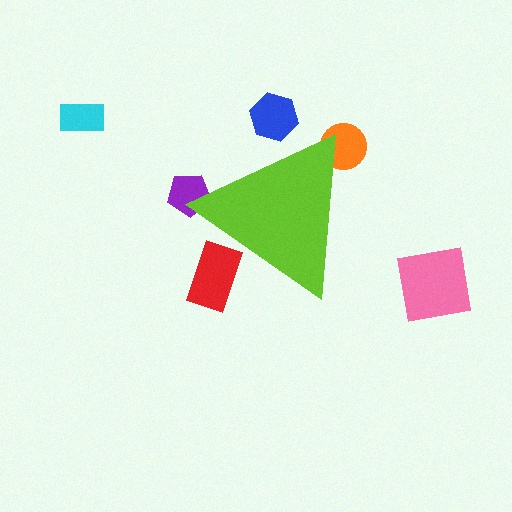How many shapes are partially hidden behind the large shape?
4 shapes are partially hidden.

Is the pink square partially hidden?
No, the pink square is fully visible.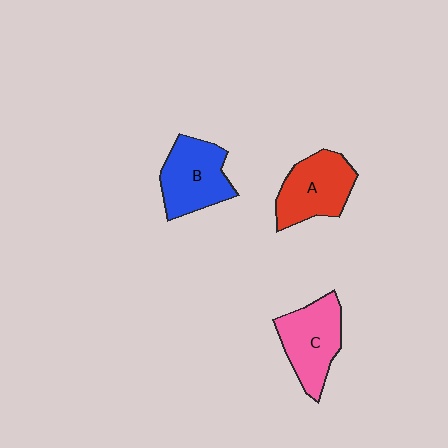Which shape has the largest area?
Shape B (blue).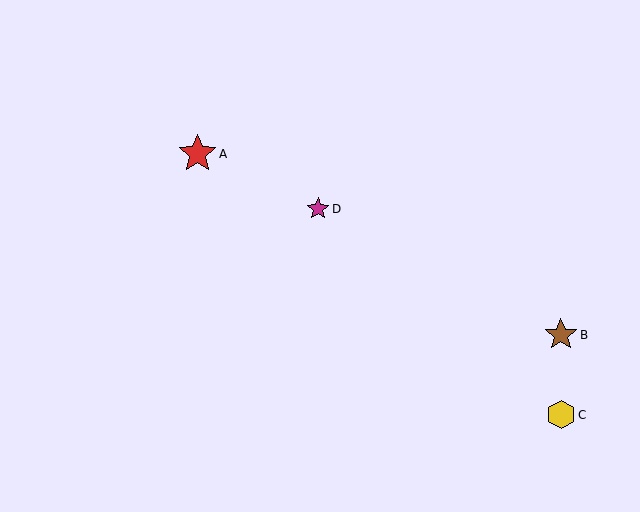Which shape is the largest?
The red star (labeled A) is the largest.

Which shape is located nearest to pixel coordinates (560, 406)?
The yellow hexagon (labeled C) at (561, 415) is nearest to that location.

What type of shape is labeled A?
Shape A is a red star.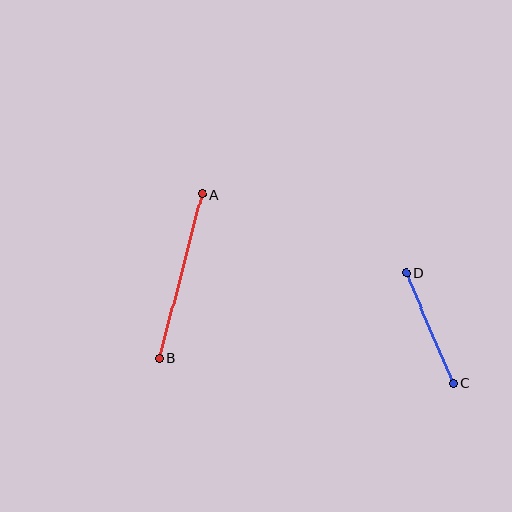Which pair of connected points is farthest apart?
Points A and B are farthest apart.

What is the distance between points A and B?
The distance is approximately 169 pixels.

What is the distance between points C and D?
The distance is approximately 120 pixels.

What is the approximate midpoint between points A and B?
The midpoint is at approximately (181, 276) pixels.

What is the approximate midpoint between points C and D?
The midpoint is at approximately (429, 328) pixels.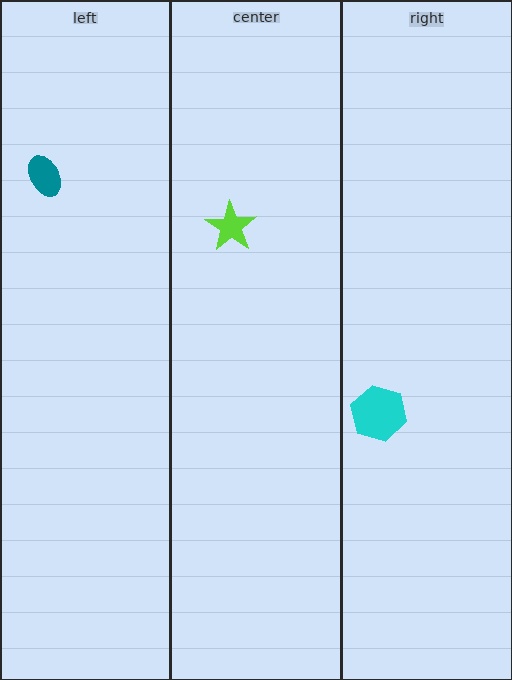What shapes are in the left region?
The teal ellipse.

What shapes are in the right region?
The cyan hexagon.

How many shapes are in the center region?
1.